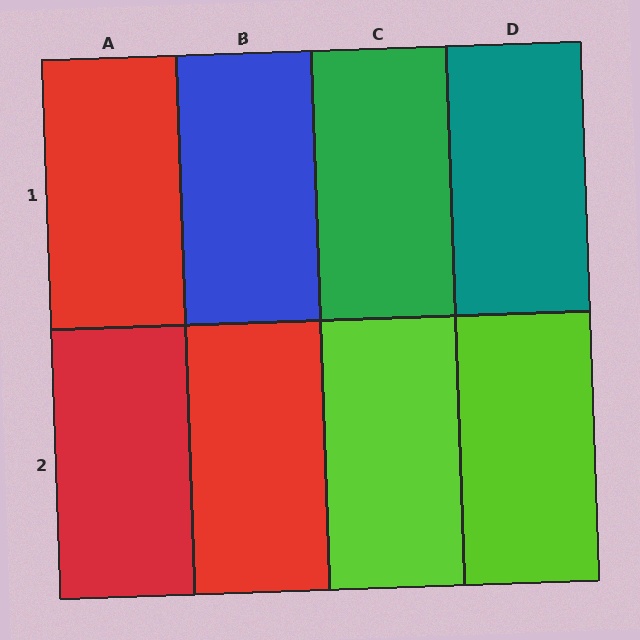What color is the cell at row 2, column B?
Red.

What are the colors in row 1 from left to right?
Red, blue, green, teal.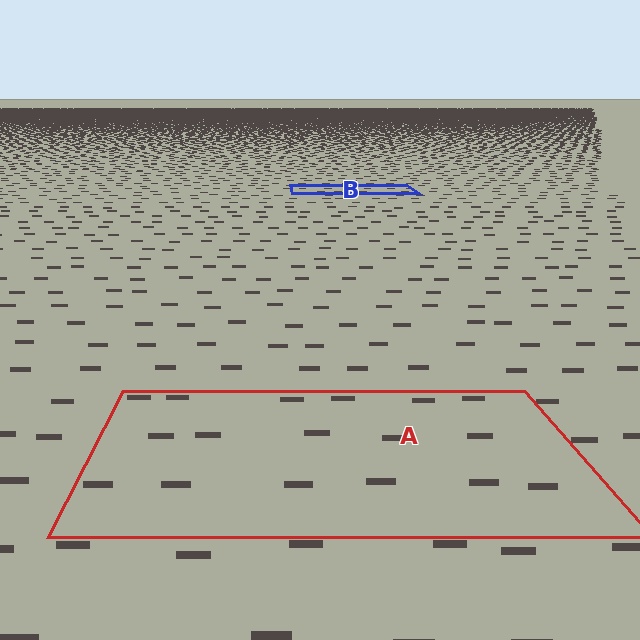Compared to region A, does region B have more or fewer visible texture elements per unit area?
Region B has more texture elements per unit area — they are packed more densely because it is farther away.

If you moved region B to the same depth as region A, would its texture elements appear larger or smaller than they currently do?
They would appear larger. At a closer depth, the same texture elements are projected at a bigger on-screen size.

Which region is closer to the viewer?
Region A is closer. The texture elements there are larger and more spread out.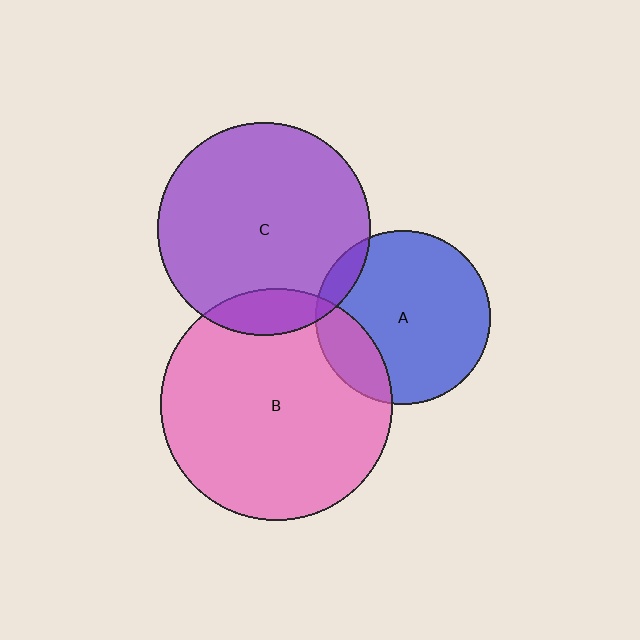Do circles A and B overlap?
Yes.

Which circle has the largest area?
Circle B (pink).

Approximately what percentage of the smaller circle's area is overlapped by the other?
Approximately 20%.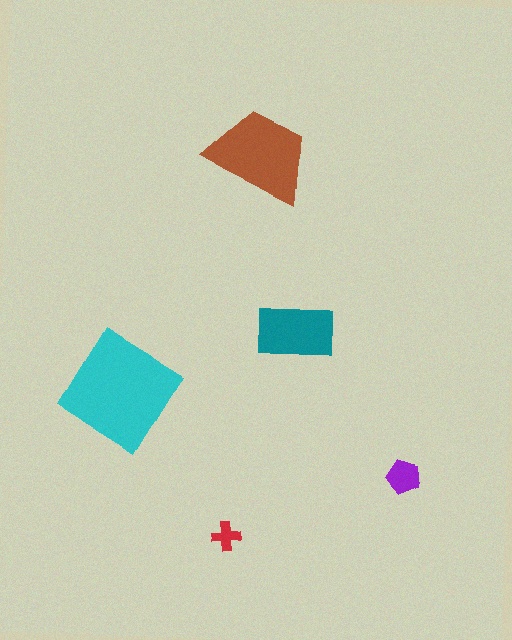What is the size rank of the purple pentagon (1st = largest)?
4th.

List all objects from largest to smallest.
The cyan diamond, the brown trapezoid, the teal rectangle, the purple pentagon, the red cross.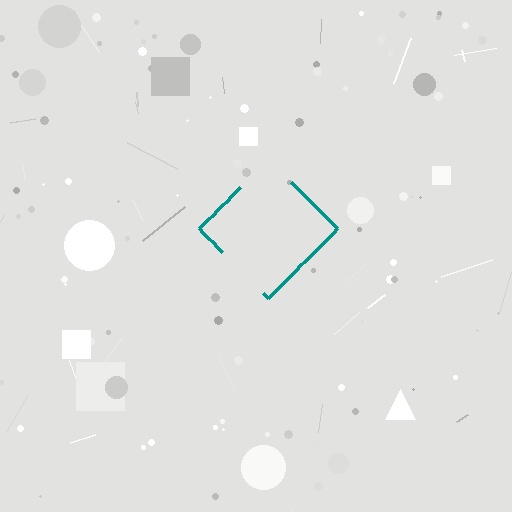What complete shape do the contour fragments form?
The contour fragments form a diamond.